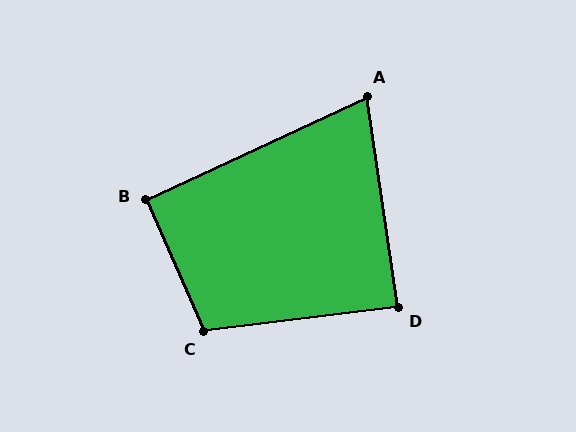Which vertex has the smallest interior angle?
A, at approximately 74 degrees.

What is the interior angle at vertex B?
Approximately 91 degrees (approximately right).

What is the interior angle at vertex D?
Approximately 89 degrees (approximately right).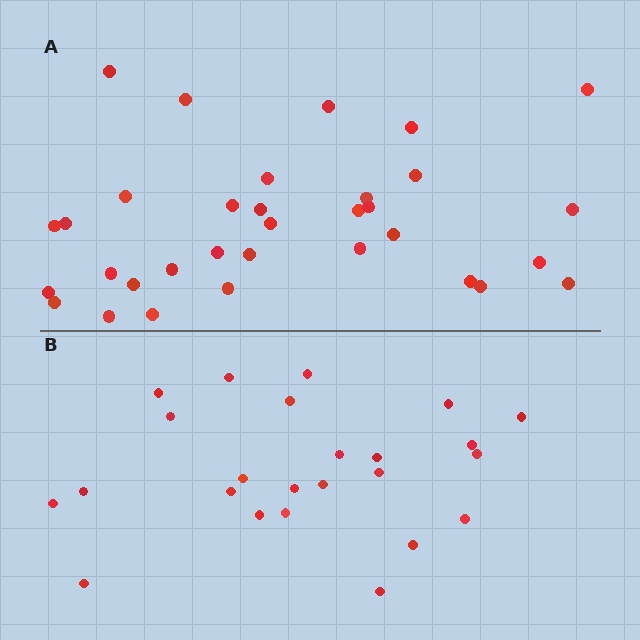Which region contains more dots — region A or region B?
Region A (the top region) has more dots.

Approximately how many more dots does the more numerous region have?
Region A has roughly 8 or so more dots than region B.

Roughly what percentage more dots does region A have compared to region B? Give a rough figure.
About 40% more.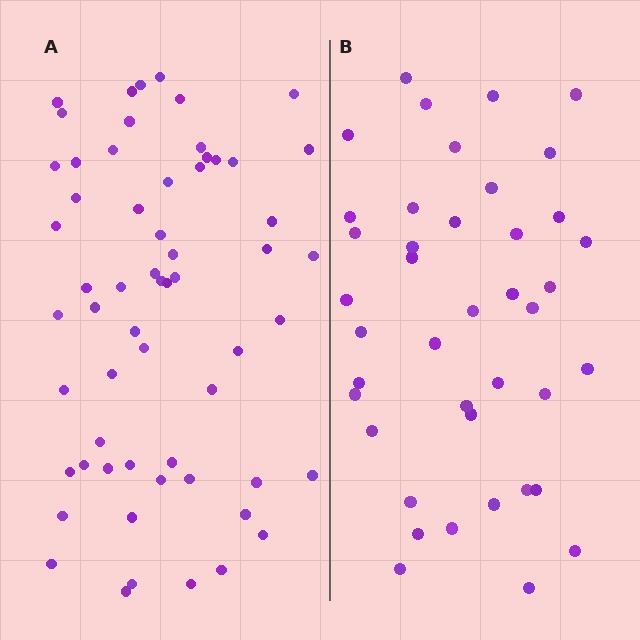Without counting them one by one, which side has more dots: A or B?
Region A (the left region) has more dots.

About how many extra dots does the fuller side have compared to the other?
Region A has approximately 20 more dots than region B.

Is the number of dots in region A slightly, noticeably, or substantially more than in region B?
Region A has substantially more. The ratio is roughly 1.5 to 1.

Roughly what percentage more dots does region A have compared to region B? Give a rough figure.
About 45% more.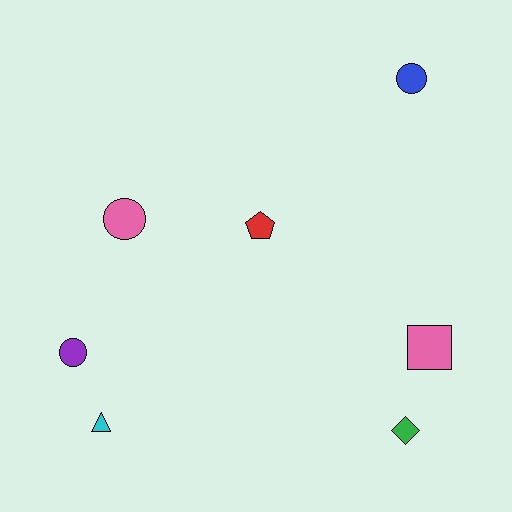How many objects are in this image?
There are 7 objects.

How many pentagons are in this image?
There is 1 pentagon.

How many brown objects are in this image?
There are no brown objects.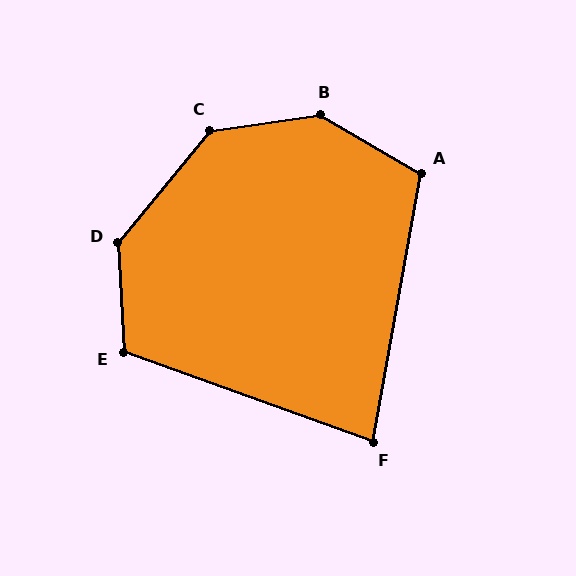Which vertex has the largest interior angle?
B, at approximately 142 degrees.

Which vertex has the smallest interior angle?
F, at approximately 80 degrees.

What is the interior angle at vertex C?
Approximately 137 degrees (obtuse).